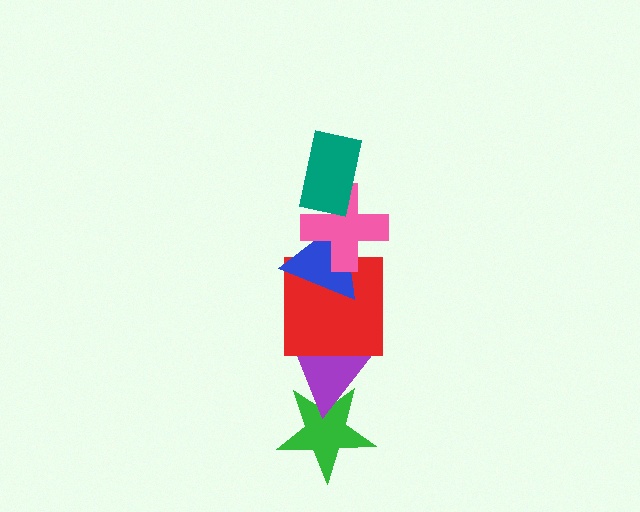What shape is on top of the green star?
The purple triangle is on top of the green star.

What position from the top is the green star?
The green star is 6th from the top.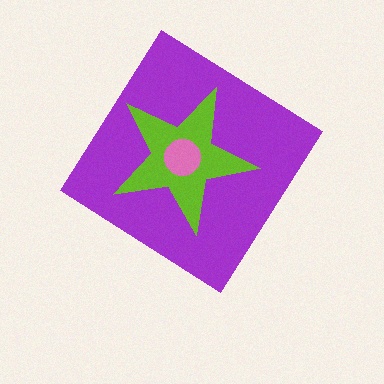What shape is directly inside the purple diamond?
The lime star.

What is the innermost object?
The pink circle.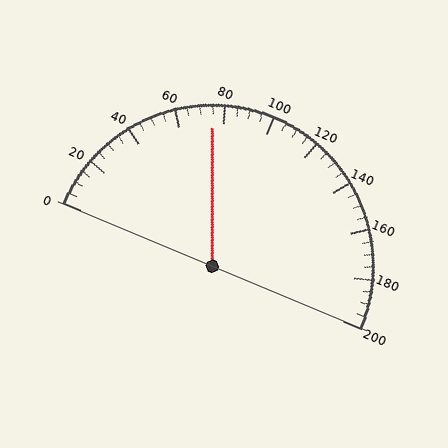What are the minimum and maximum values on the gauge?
The gauge ranges from 0 to 200.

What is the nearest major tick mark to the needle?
The nearest major tick mark is 80.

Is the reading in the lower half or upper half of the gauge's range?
The reading is in the lower half of the range (0 to 200).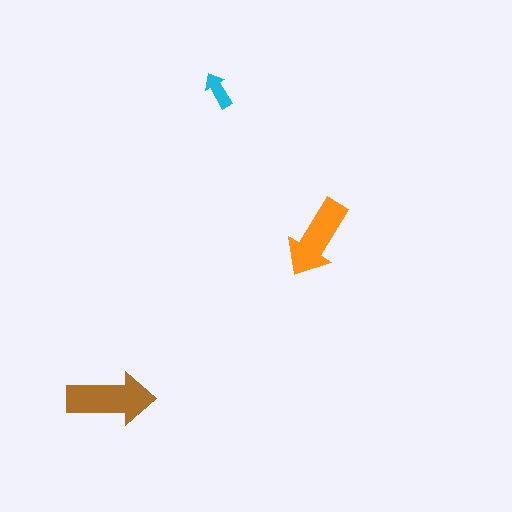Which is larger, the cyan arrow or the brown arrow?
The brown one.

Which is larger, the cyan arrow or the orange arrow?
The orange one.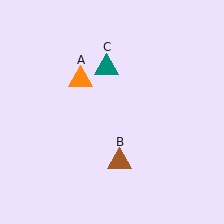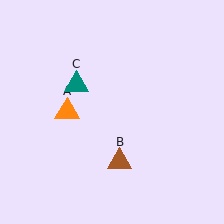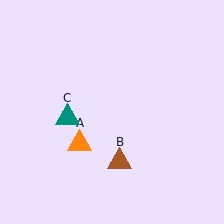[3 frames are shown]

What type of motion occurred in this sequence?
The orange triangle (object A), teal triangle (object C) rotated counterclockwise around the center of the scene.